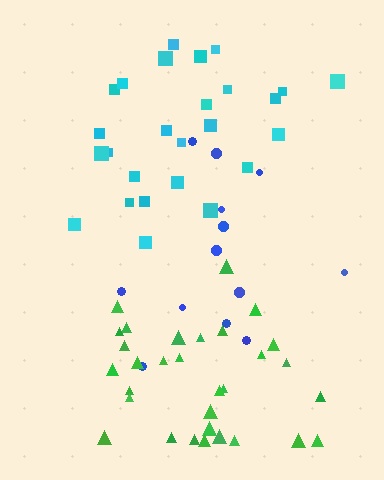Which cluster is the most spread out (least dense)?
Blue.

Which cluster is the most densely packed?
Green.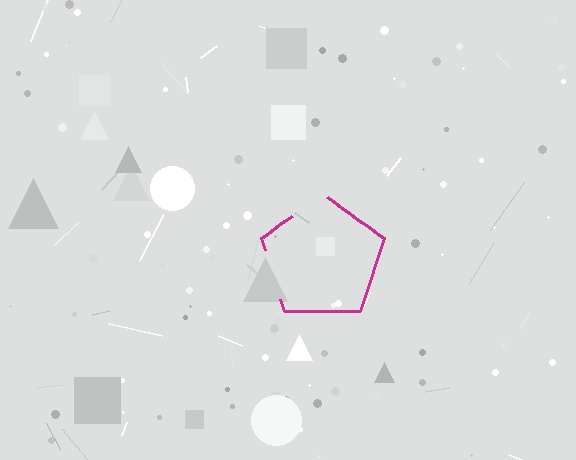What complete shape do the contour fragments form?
The contour fragments form a pentagon.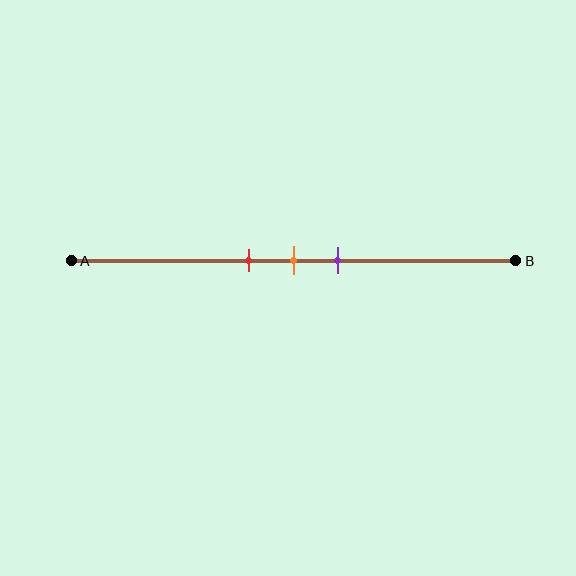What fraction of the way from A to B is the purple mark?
The purple mark is approximately 60% (0.6) of the way from A to B.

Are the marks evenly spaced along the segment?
Yes, the marks are approximately evenly spaced.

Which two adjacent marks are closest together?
The red and orange marks are the closest adjacent pair.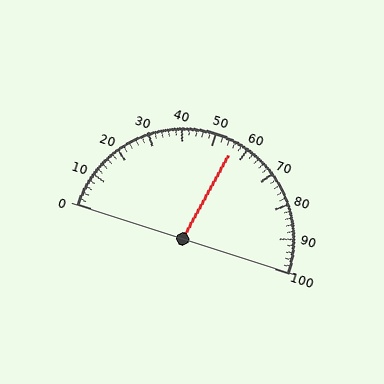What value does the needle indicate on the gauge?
The needle indicates approximately 56.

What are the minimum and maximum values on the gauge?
The gauge ranges from 0 to 100.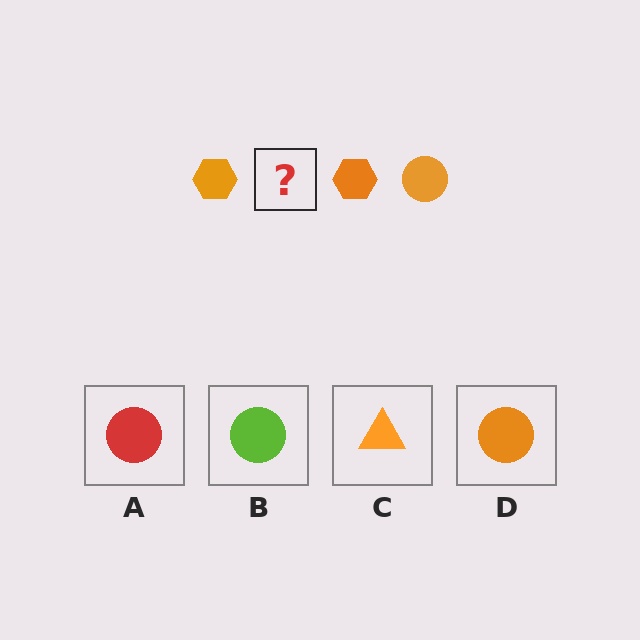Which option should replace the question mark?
Option D.